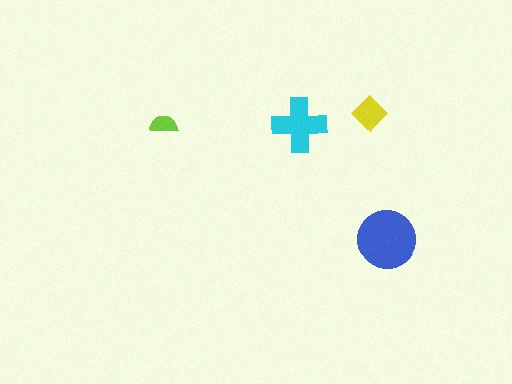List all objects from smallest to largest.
The lime semicircle, the yellow diamond, the cyan cross, the blue circle.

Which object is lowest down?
The blue circle is bottommost.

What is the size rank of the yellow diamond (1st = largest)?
3rd.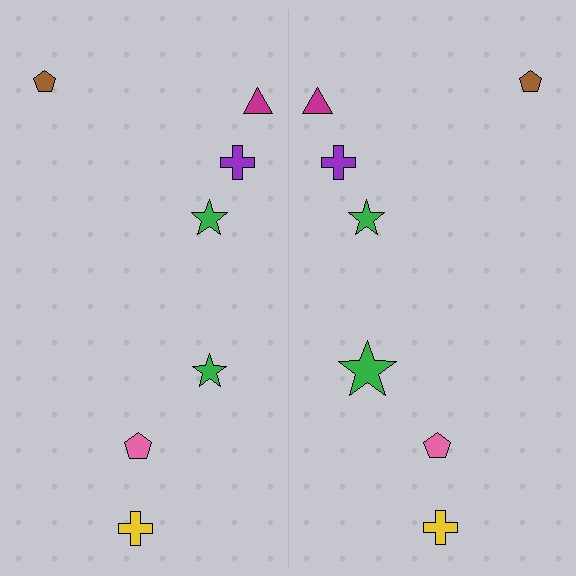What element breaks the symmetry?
The green star on the right side has a different size than its mirror counterpart.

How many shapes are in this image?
There are 14 shapes in this image.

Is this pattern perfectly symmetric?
No, the pattern is not perfectly symmetric. The green star on the right side has a different size than its mirror counterpart.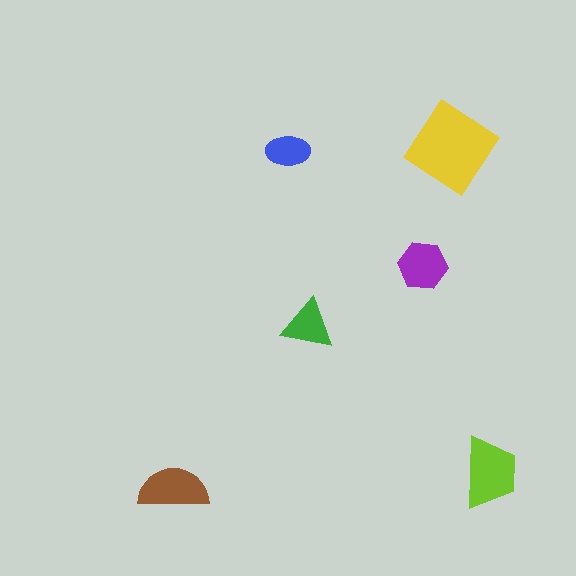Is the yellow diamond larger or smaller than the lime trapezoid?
Larger.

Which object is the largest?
The yellow diamond.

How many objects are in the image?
There are 6 objects in the image.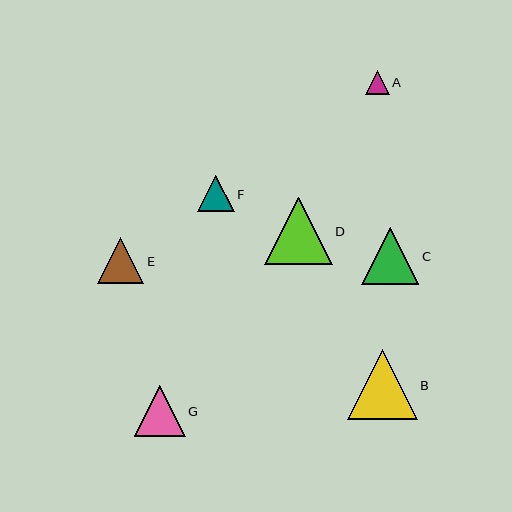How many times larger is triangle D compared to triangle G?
Triangle D is approximately 1.3 times the size of triangle G.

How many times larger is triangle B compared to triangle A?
Triangle B is approximately 2.9 times the size of triangle A.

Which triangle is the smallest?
Triangle A is the smallest with a size of approximately 24 pixels.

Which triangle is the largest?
Triangle B is the largest with a size of approximately 70 pixels.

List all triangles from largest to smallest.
From largest to smallest: B, D, C, G, E, F, A.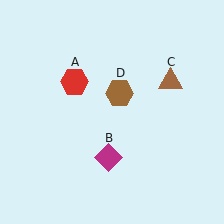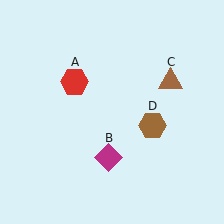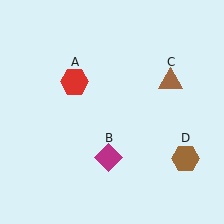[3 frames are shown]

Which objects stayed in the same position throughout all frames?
Red hexagon (object A) and magenta diamond (object B) and brown triangle (object C) remained stationary.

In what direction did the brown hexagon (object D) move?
The brown hexagon (object D) moved down and to the right.